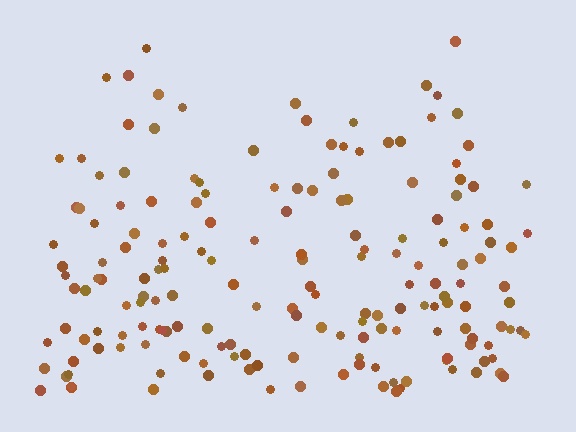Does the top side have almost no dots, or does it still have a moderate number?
Still a moderate number, just noticeably fewer than the bottom.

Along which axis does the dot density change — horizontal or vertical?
Vertical.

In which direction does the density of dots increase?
From top to bottom, with the bottom side densest.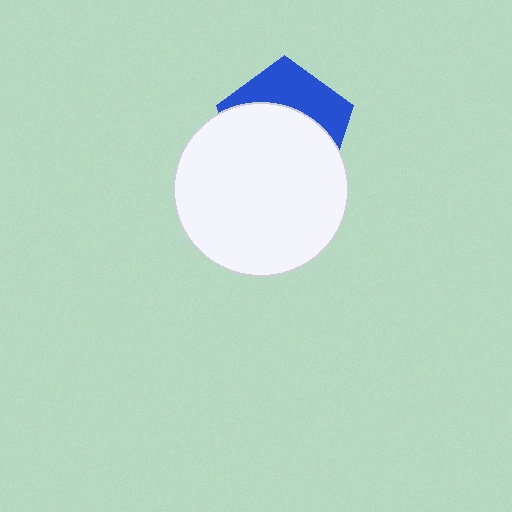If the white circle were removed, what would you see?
You would see the complete blue pentagon.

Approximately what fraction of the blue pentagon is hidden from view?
Roughly 63% of the blue pentagon is hidden behind the white circle.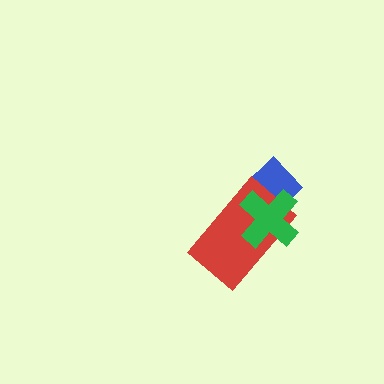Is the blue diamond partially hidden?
Yes, it is partially covered by another shape.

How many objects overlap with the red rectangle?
2 objects overlap with the red rectangle.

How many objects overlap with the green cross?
2 objects overlap with the green cross.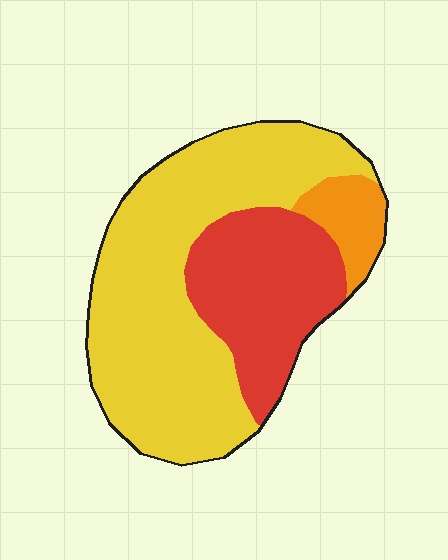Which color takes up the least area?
Orange, at roughly 10%.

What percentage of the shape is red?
Red takes up about one third (1/3) of the shape.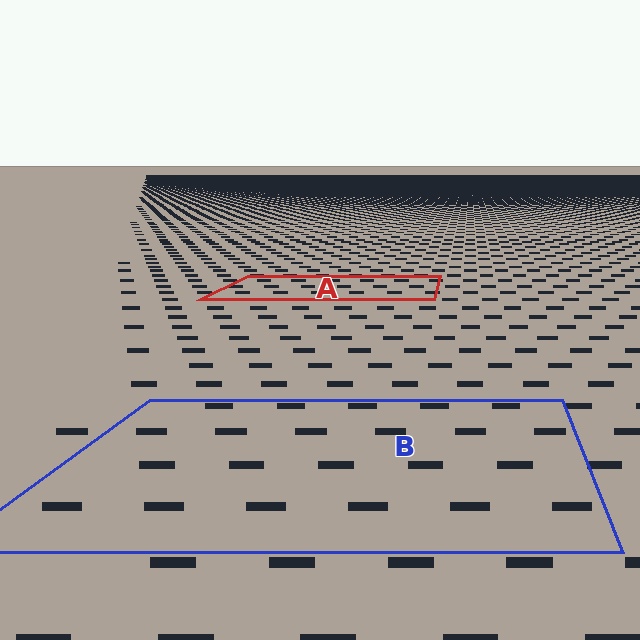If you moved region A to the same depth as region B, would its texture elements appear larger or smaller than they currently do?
They would appear larger. At a closer depth, the same texture elements are projected at a bigger on-screen size.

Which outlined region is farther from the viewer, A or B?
Region A is farther from the viewer — the texture elements inside it appear smaller and more densely packed.